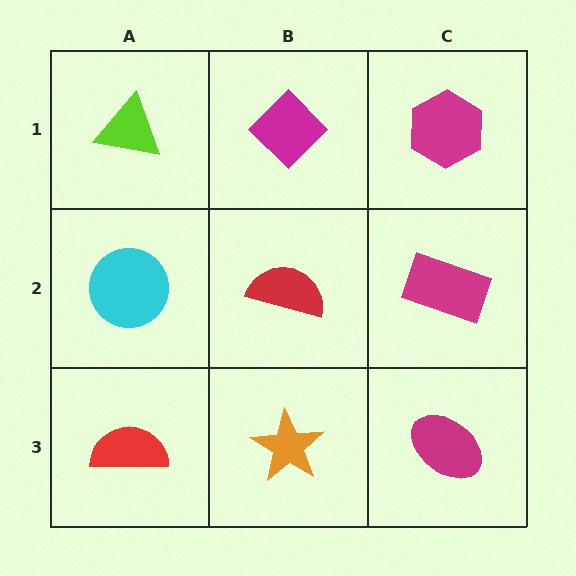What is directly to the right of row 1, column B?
A magenta hexagon.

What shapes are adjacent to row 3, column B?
A red semicircle (row 2, column B), a red semicircle (row 3, column A), a magenta ellipse (row 3, column C).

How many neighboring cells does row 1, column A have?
2.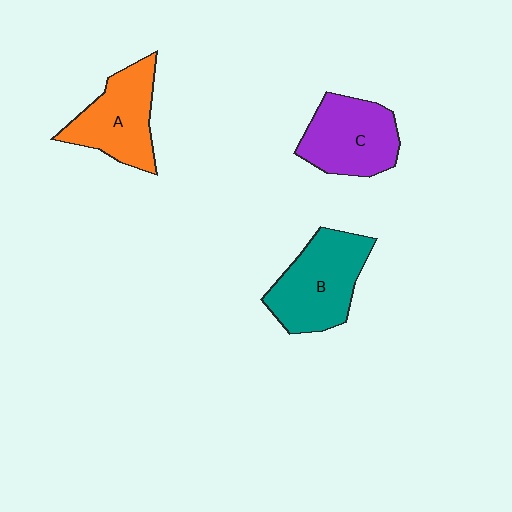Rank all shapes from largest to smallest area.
From largest to smallest: B (teal), C (purple), A (orange).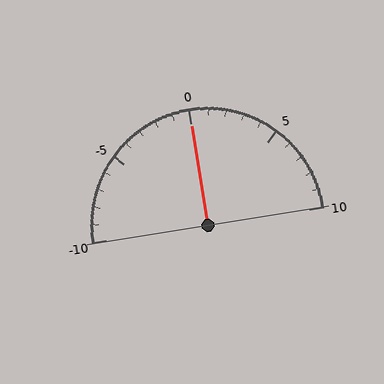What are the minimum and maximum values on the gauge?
The gauge ranges from -10 to 10.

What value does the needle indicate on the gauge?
The needle indicates approximately 0.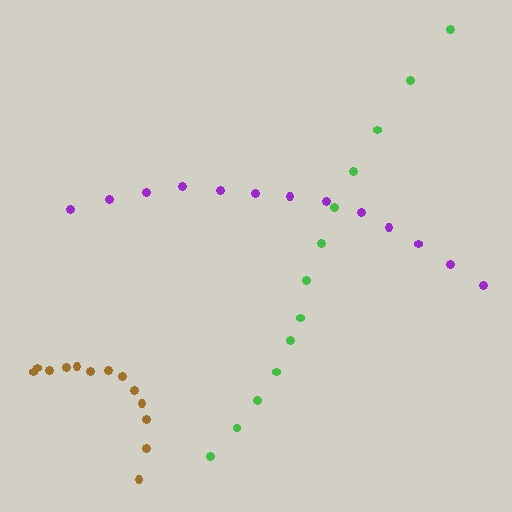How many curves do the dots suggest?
There are 3 distinct paths.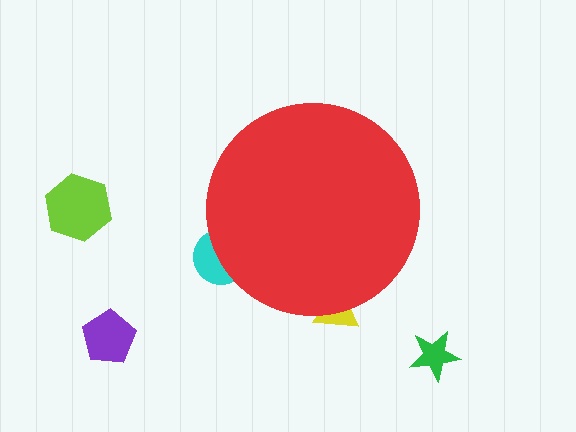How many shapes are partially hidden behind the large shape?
2 shapes are partially hidden.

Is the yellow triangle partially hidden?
Yes, the yellow triangle is partially hidden behind the red circle.